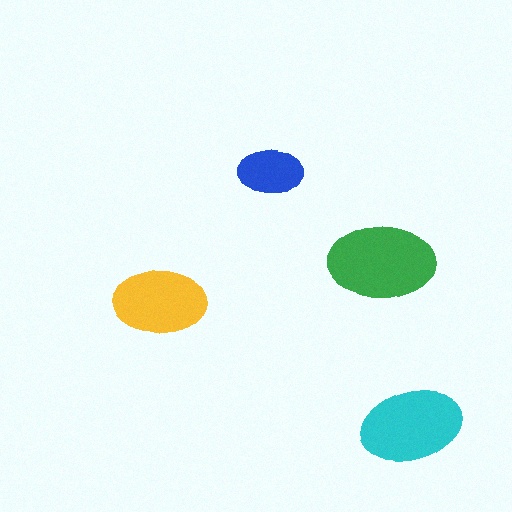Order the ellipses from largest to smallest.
the green one, the cyan one, the yellow one, the blue one.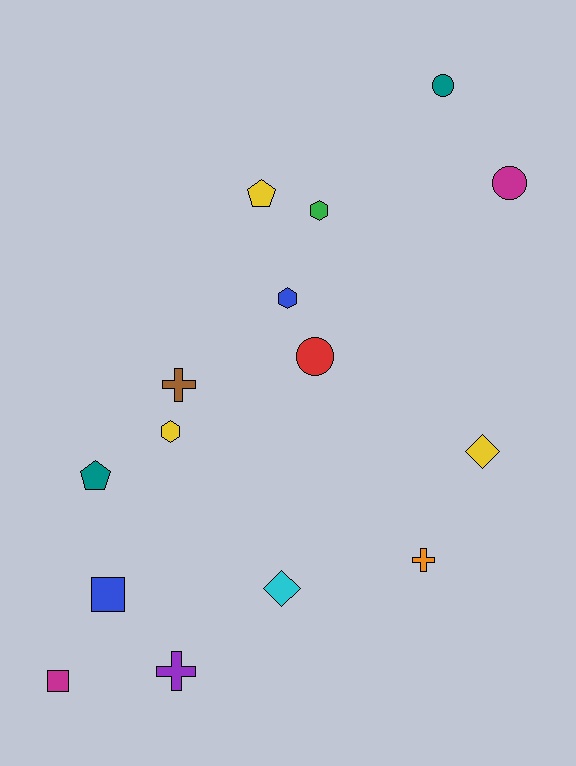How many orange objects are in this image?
There is 1 orange object.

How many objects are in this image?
There are 15 objects.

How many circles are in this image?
There are 3 circles.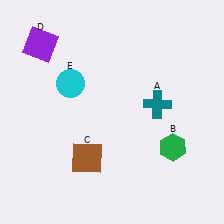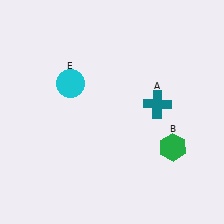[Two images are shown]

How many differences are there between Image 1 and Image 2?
There are 2 differences between the two images.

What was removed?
The purple square (D), the brown square (C) were removed in Image 2.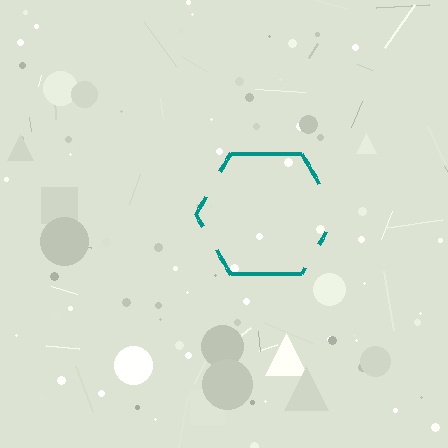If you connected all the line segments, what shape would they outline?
They would outline a hexagon.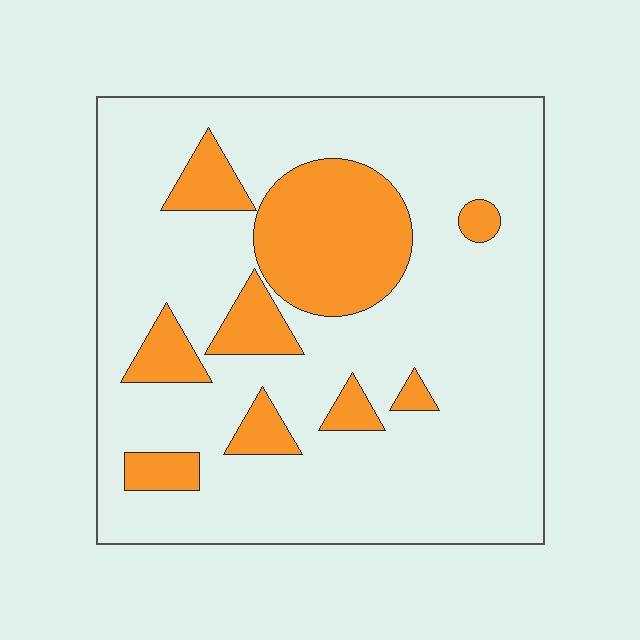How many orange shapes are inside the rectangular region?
9.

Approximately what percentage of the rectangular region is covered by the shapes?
Approximately 20%.